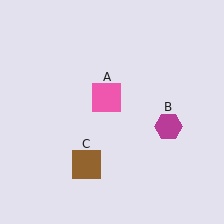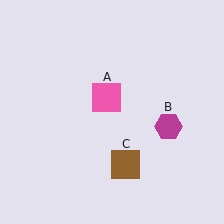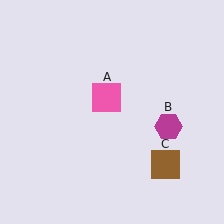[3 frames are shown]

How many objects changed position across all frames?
1 object changed position: brown square (object C).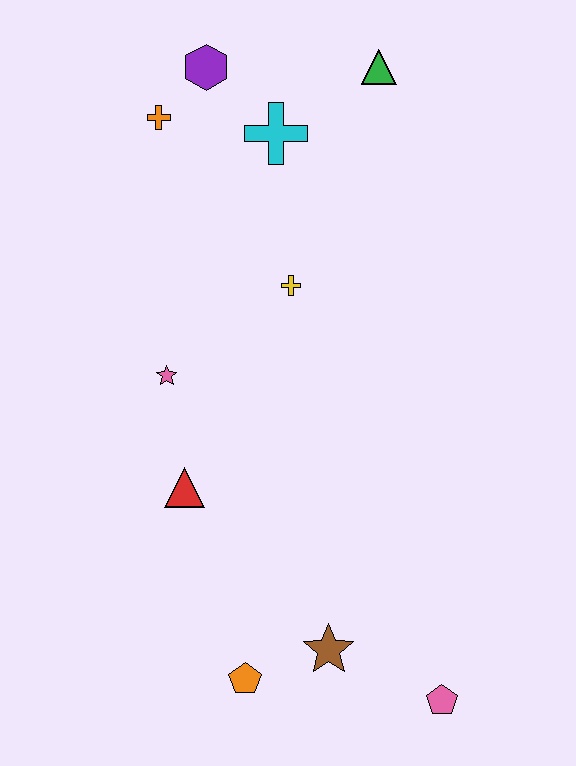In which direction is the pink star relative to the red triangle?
The pink star is above the red triangle.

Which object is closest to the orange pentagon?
The brown star is closest to the orange pentagon.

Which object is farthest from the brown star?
The purple hexagon is farthest from the brown star.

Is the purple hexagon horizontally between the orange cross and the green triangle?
Yes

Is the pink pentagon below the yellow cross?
Yes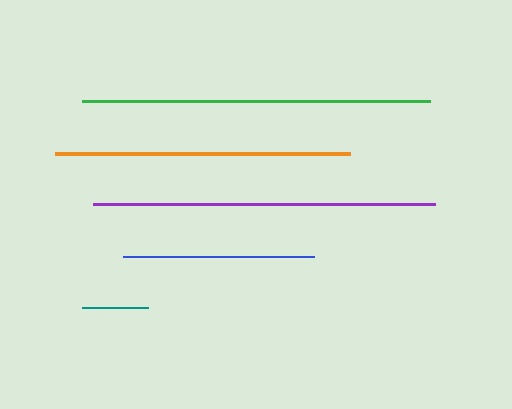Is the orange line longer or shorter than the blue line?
The orange line is longer than the blue line.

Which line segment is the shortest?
The teal line is the shortest at approximately 67 pixels.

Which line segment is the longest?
The green line is the longest at approximately 347 pixels.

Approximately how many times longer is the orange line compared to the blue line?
The orange line is approximately 1.5 times the length of the blue line.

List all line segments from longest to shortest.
From longest to shortest: green, purple, orange, blue, teal.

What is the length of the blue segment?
The blue segment is approximately 191 pixels long.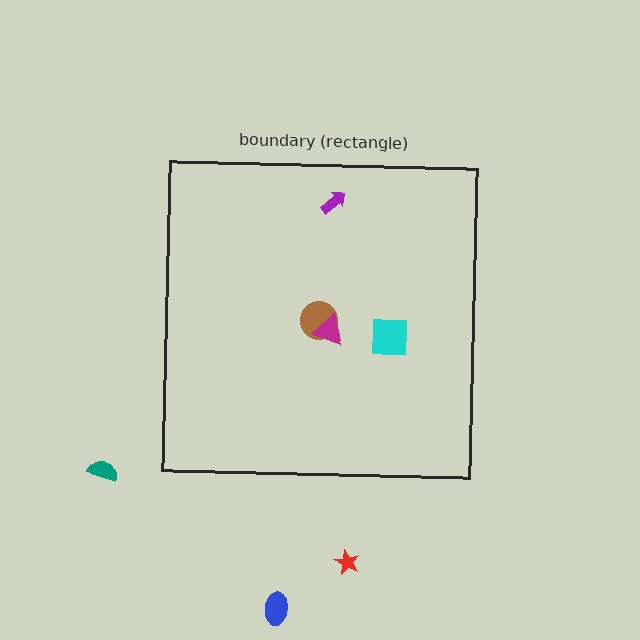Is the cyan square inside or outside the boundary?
Inside.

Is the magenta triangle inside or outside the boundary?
Inside.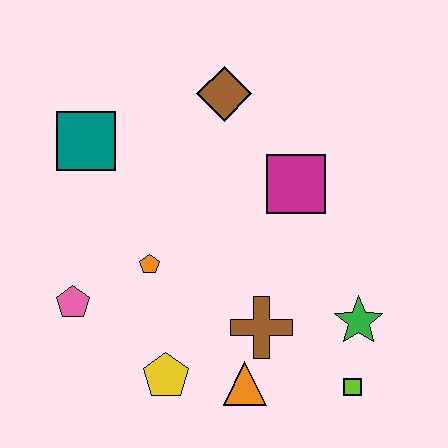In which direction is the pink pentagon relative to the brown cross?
The pink pentagon is to the left of the brown cross.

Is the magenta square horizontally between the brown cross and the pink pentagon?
No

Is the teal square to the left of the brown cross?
Yes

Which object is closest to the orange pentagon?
The pink pentagon is closest to the orange pentagon.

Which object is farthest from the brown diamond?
The lime square is farthest from the brown diamond.